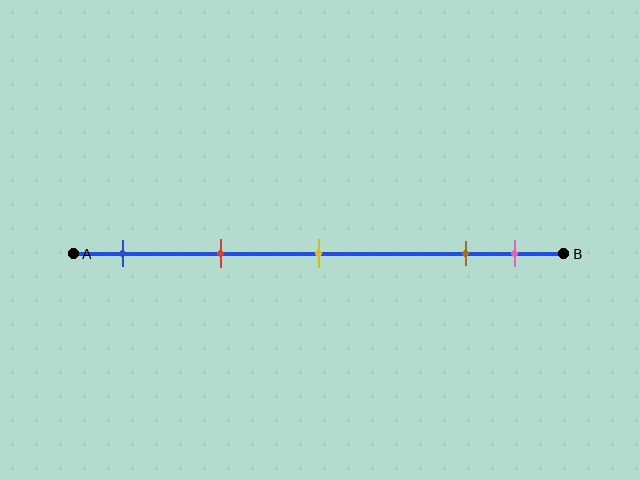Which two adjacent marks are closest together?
The brown and pink marks are the closest adjacent pair.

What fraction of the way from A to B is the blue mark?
The blue mark is approximately 10% (0.1) of the way from A to B.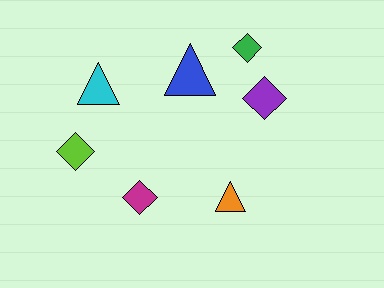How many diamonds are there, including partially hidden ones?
There are 4 diamonds.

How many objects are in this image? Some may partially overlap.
There are 7 objects.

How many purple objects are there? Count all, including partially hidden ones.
There is 1 purple object.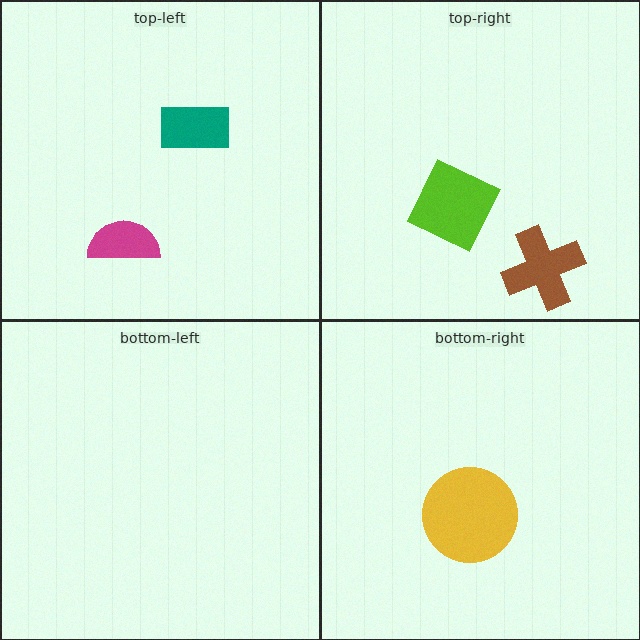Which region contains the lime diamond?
The top-right region.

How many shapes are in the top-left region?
2.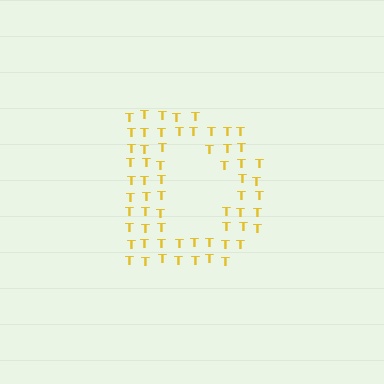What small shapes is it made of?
It is made of small letter T's.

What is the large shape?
The large shape is the letter D.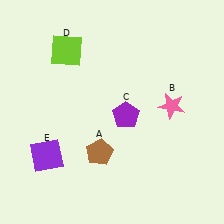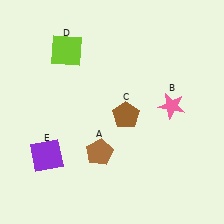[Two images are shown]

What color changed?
The pentagon (C) changed from purple in Image 1 to brown in Image 2.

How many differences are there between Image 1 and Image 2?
There is 1 difference between the two images.